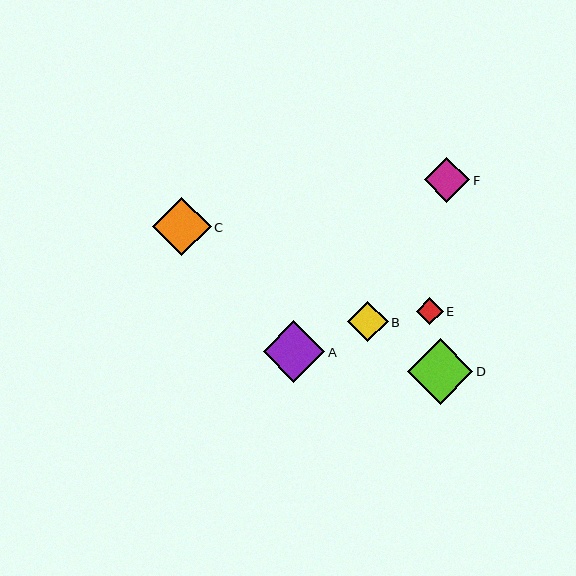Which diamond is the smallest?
Diamond E is the smallest with a size of approximately 27 pixels.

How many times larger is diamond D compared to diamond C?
Diamond D is approximately 1.1 times the size of diamond C.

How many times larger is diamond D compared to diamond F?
Diamond D is approximately 1.4 times the size of diamond F.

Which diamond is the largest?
Diamond D is the largest with a size of approximately 66 pixels.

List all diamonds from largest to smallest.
From largest to smallest: D, A, C, F, B, E.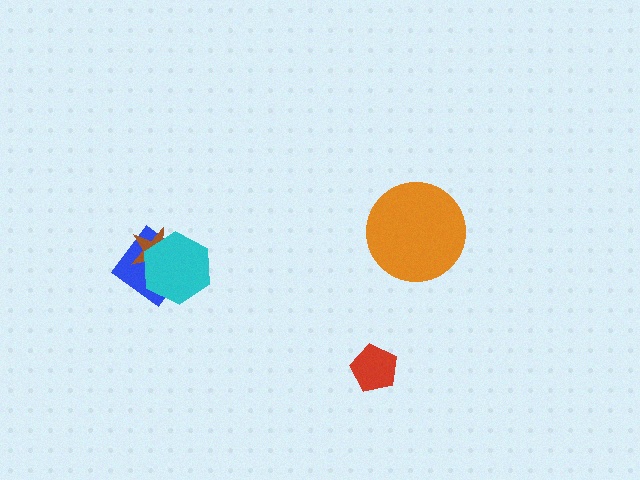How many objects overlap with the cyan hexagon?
2 objects overlap with the cyan hexagon.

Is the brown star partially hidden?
Yes, it is partially covered by another shape.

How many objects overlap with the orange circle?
0 objects overlap with the orange circle.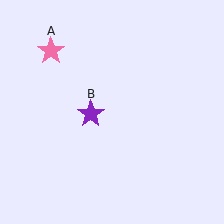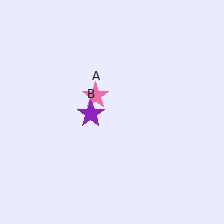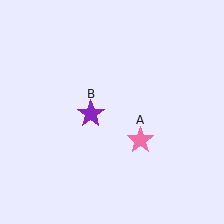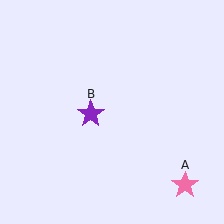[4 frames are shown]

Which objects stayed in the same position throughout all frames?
Purple star (object B) remained stationary.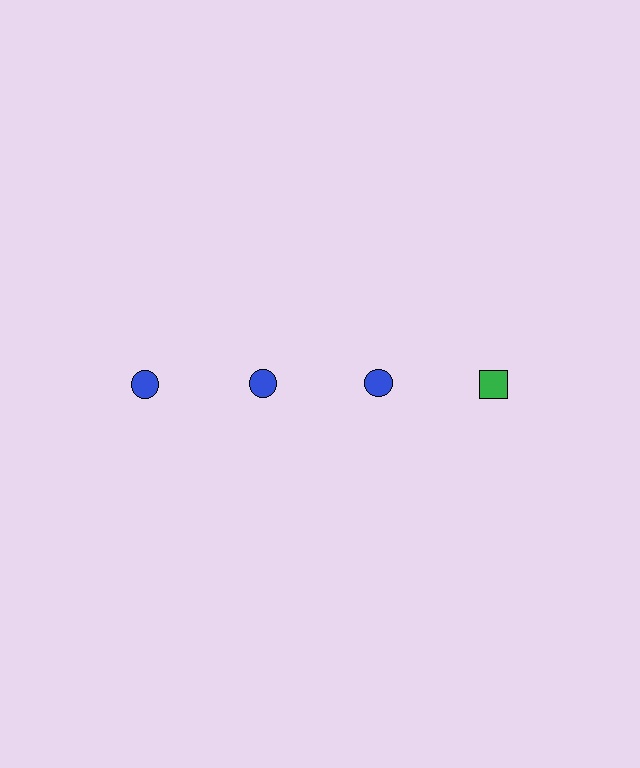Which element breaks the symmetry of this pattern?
The green square in the top row, second from right column breaks the symmetry. All other shapes are blue circles.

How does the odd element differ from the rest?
It differs in both color (green instead of blue) and shape (square instead of circle).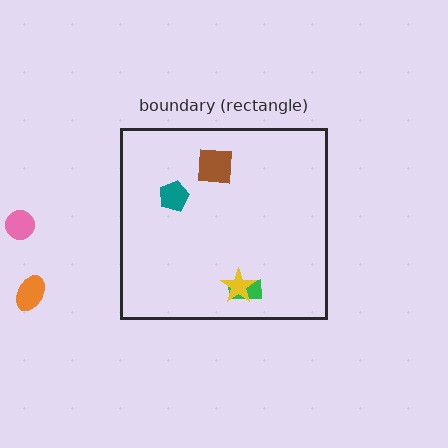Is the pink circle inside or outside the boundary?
Outside.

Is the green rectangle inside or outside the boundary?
Inside.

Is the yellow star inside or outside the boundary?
Inside.